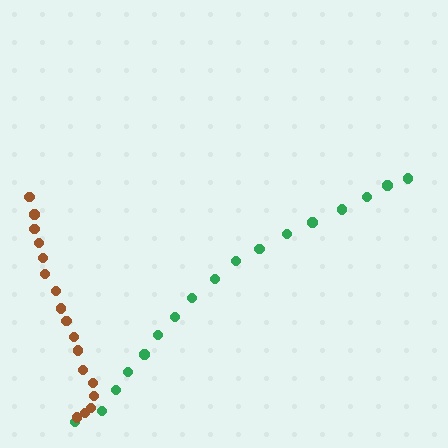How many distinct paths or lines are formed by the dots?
There are 2 distinct paths.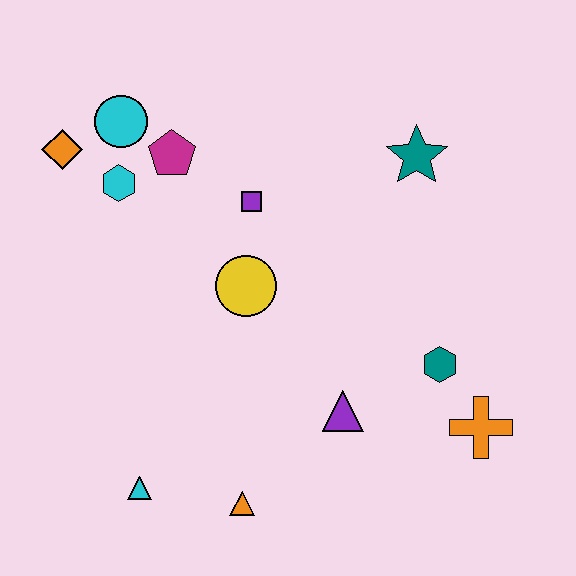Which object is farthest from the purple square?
The orange cross is farthest from the purple square.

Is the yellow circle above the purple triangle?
Yes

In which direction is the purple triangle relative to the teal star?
The purple triangle is below the teal star.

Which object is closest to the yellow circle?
The purple square is closest to the yellow circle.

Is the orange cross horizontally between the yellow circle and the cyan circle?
No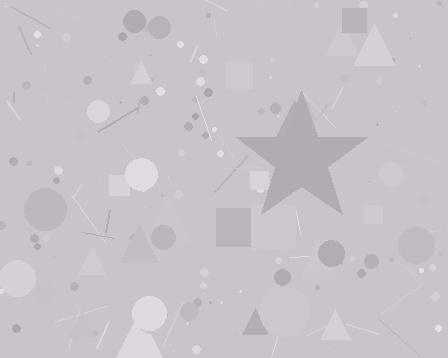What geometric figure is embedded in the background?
A star is embedded in the background.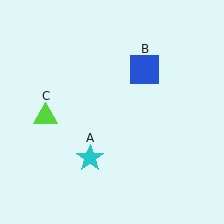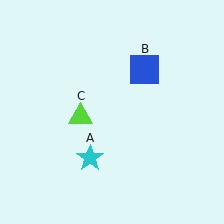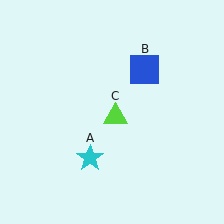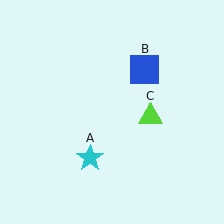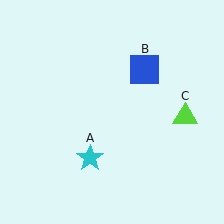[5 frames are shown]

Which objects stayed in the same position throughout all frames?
Cyan star (object A) and blue square (object B) remained stationary.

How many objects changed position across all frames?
1 object changed position: lime triangle (object C).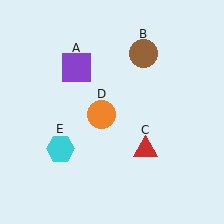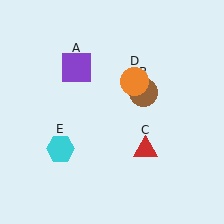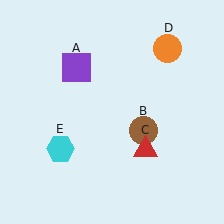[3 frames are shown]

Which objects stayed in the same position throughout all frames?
Purple square (object A) and red triangle (object C) and cyan hexagon (object E) remained stationary.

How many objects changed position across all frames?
2 objects changed position: brown circle (object B), orange circle (object D).